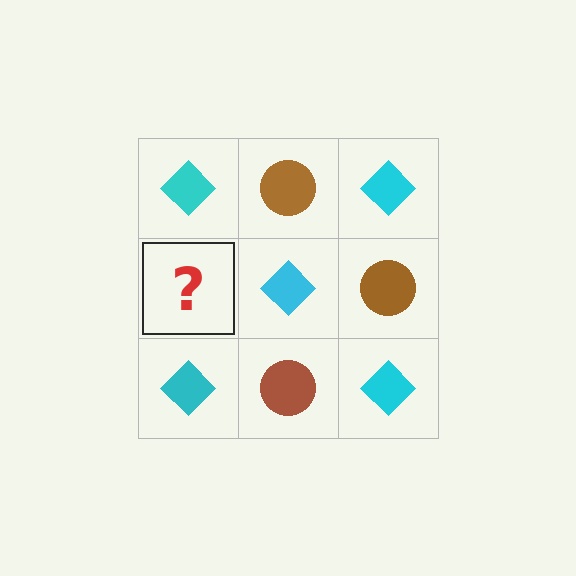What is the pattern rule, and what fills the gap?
The rule is that it alternates cyan diamond and brown circle in a checkerboard pattern. The gap should be filled with a brown circle.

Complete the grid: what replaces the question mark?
The question mark should be replaced with a brown circle.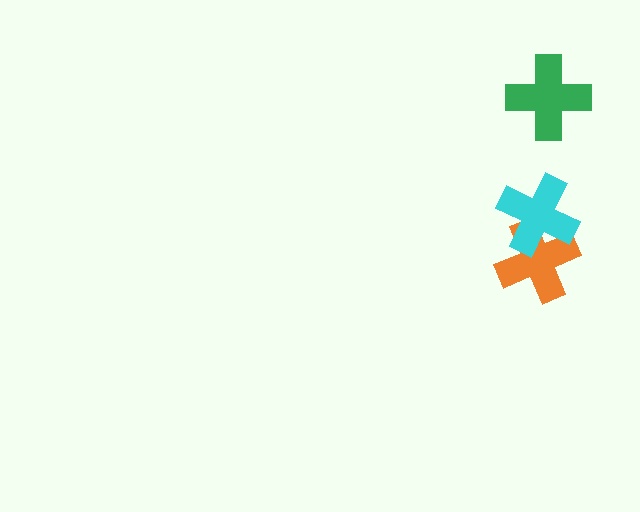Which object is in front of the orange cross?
The cyan cross is in front of the orange cross.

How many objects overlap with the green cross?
0 objects overlap with the green cross.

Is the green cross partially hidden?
No, no other shape covers it.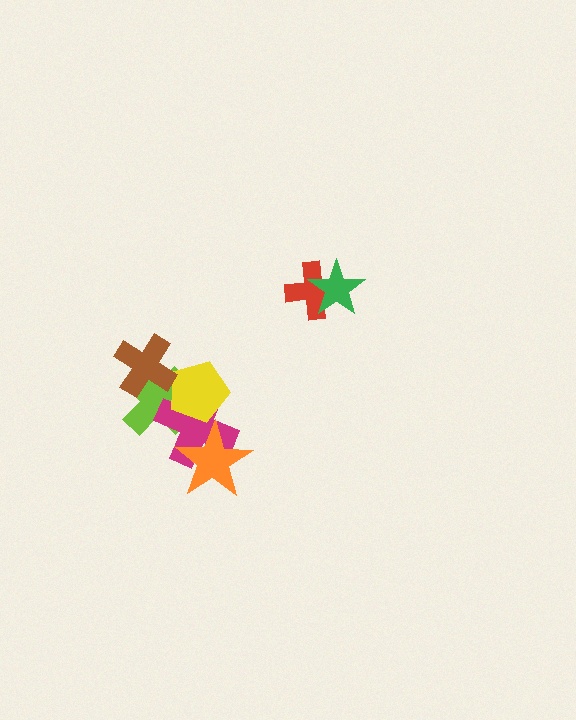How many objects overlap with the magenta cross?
3 objects overlap with the magenta cross.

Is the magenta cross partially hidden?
Yes, it is partially covered by another shape.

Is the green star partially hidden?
No, no other shape covers it.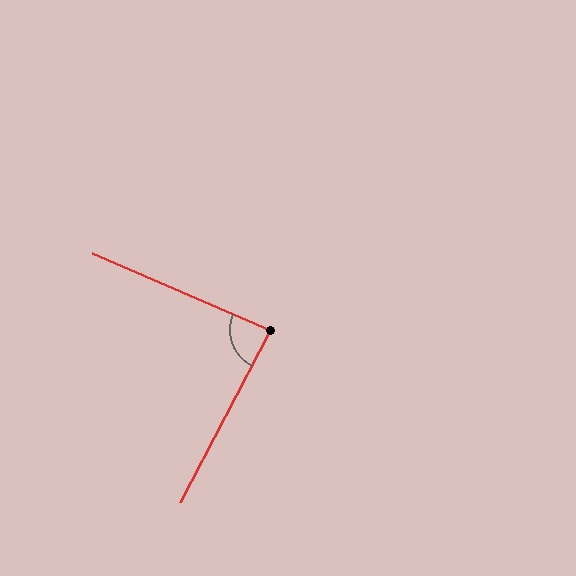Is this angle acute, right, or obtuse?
It is approximately a right angle.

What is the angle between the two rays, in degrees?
Approximately 86 degrees.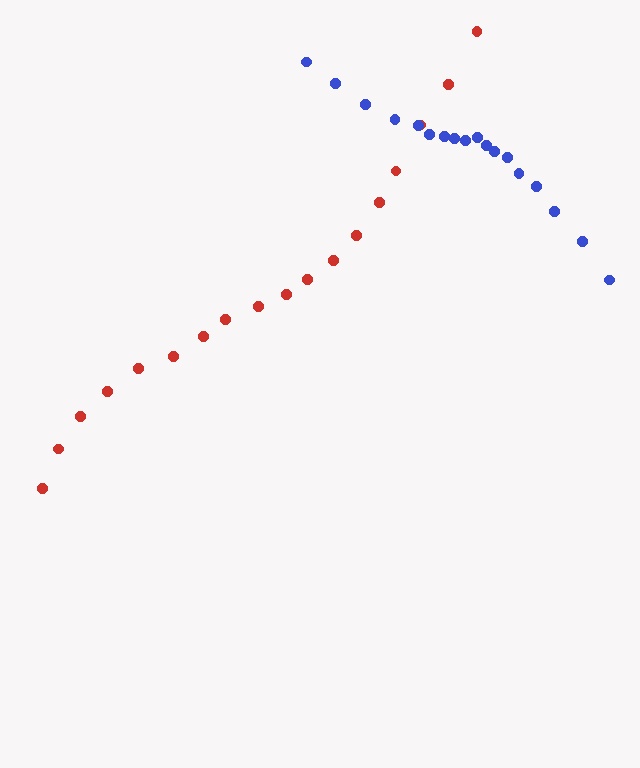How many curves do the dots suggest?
There are 2 distinct paths.